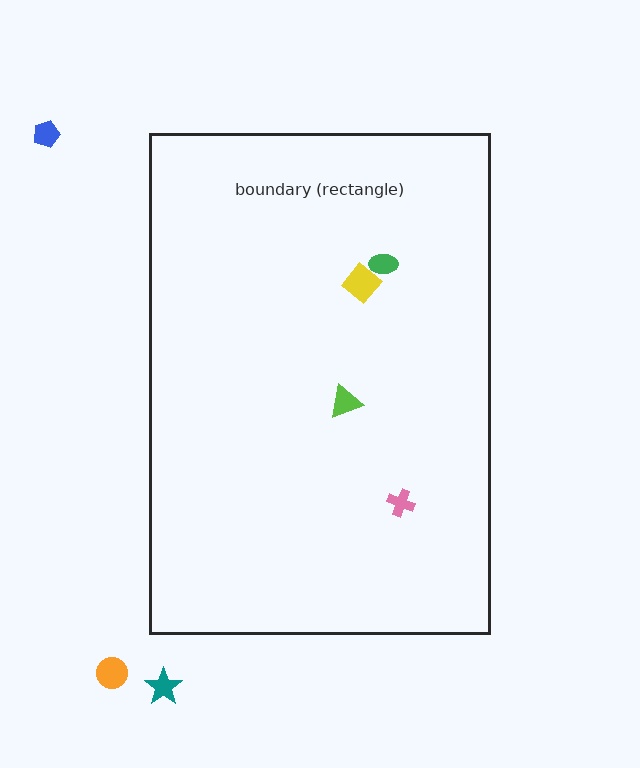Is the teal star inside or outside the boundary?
Outside.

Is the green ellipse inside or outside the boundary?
Inside.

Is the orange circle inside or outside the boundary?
Outside.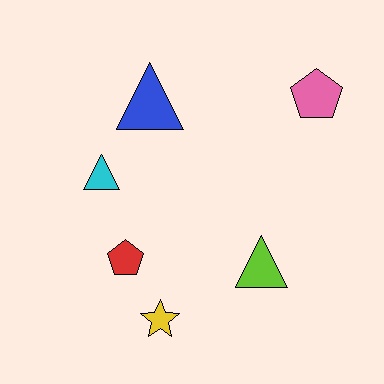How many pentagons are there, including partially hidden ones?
There are 2 pentagons.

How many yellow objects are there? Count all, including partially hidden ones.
There is 1 yellow object.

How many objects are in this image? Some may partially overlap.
There are 6 objects.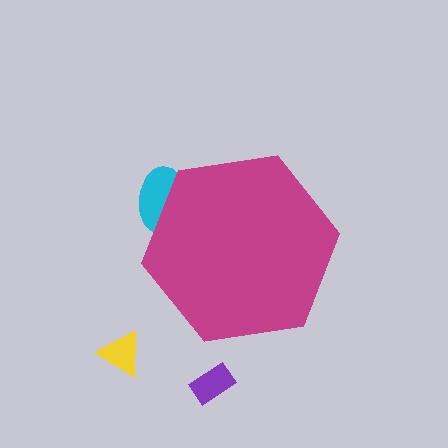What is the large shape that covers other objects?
A magenta hexagon.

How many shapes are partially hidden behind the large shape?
1 shape is partially hidden.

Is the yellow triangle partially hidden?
No, the yellow triangle is fully visible.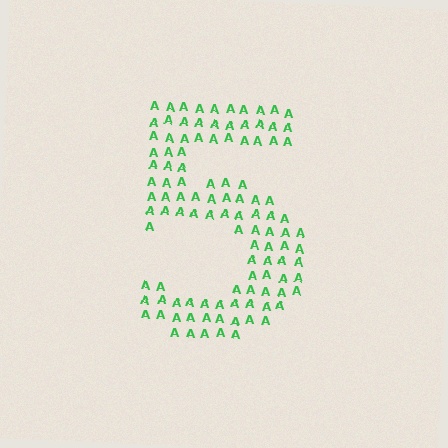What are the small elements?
The small elements are letter A's.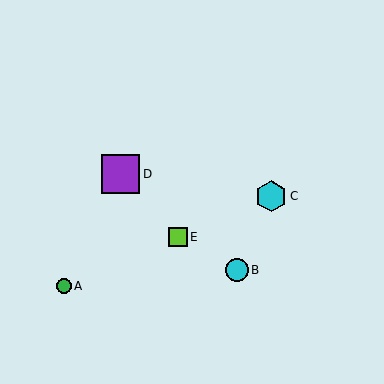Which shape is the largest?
The purple square (labeled D) is the largest.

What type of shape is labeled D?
Shape D is a purple square.